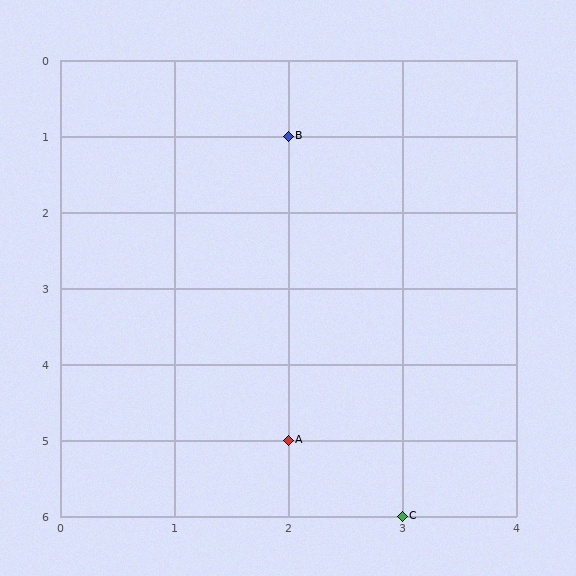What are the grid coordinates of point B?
Point B is at grid coordinates (2, 1).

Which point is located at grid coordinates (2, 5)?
Point A is at (2, 5).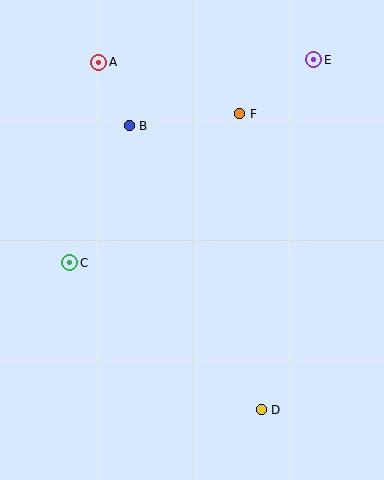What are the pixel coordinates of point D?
Point D is at (261, 410).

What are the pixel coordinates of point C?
Point C is at (70, 263).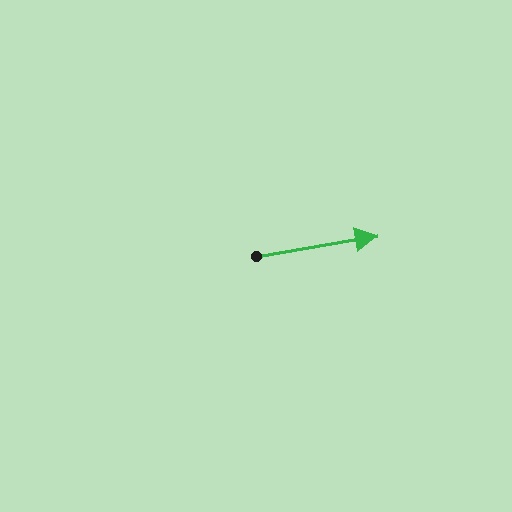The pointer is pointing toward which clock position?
Roughly 3 o'clock.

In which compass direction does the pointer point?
East.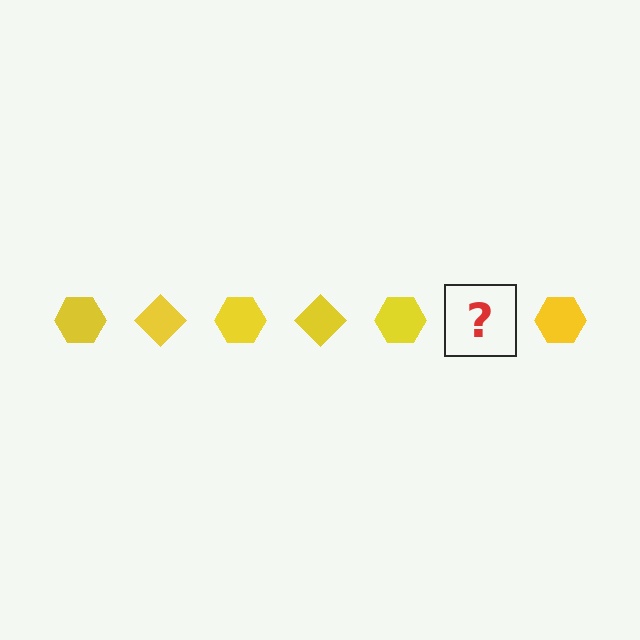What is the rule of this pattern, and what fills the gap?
The rule is that the pattern cycles through hexagon, diamond shapes in yellow. The gap should be filled with a yellow diamond.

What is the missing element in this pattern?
The missing element is a yellow diamond.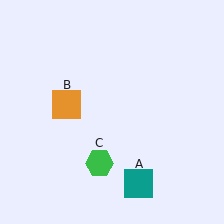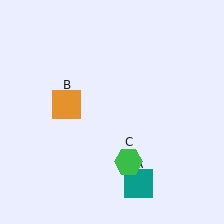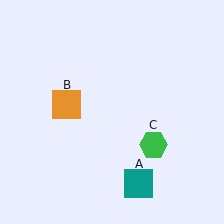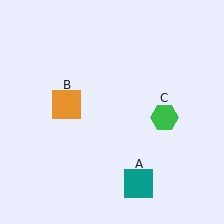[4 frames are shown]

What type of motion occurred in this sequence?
The green hexagon (object C) rotated counterclockwise around the center of the scene.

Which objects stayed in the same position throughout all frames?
Teal square (object A) and orange square (object B) remained stationary.